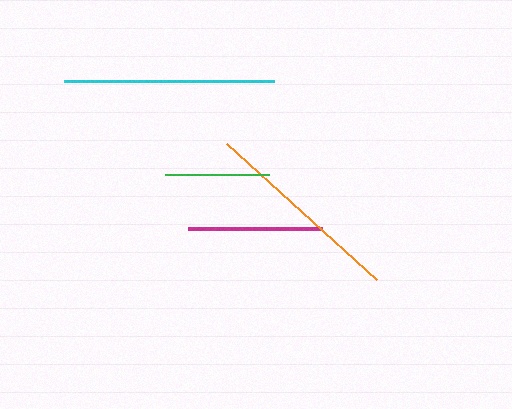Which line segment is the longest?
The cyan line is the longest at approximately 209 pixels.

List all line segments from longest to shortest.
From longest to shortest: cyan, orange, magenta, green.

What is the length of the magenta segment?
The magenta segment is approximately 134 pixels long.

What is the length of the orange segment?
The orange segment is approximately 202 pixels long.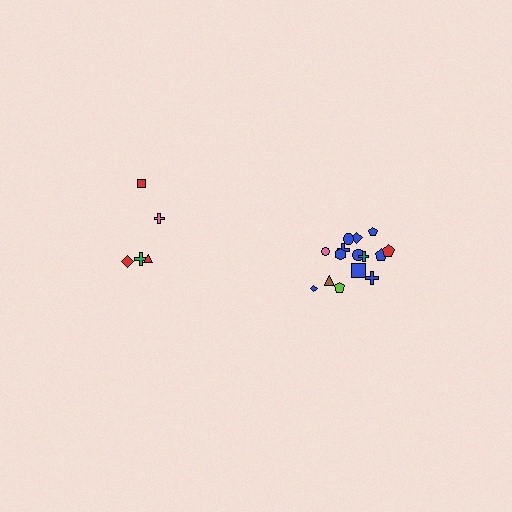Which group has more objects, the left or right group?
The right group.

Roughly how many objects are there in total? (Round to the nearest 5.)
Roughly 20 objects in total.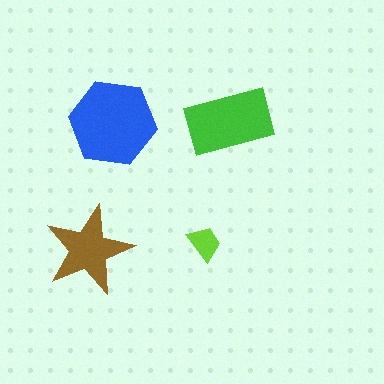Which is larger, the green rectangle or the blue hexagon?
The blue hexagon.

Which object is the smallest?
The lime trapezoid.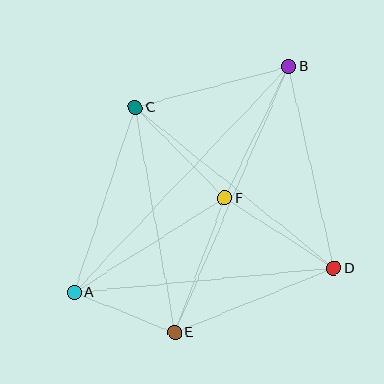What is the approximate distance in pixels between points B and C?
The distance between B and C is approximately 158 pixels.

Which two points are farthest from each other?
Points A and B are farthest from each other.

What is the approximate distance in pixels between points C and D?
The distance between C and D is approximately 256 pixels.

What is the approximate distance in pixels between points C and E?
The distance between C and E is approximately 229 pixels.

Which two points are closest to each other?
Points A and E are closest to each other.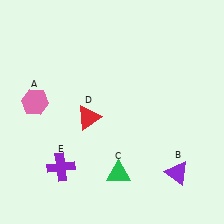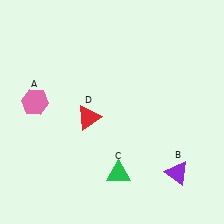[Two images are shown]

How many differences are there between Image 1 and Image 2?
There is 1 difference between the two images.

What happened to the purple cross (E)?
The purple cross (E) was removed in Image 2. It was in the bottom-left area of Image 1.